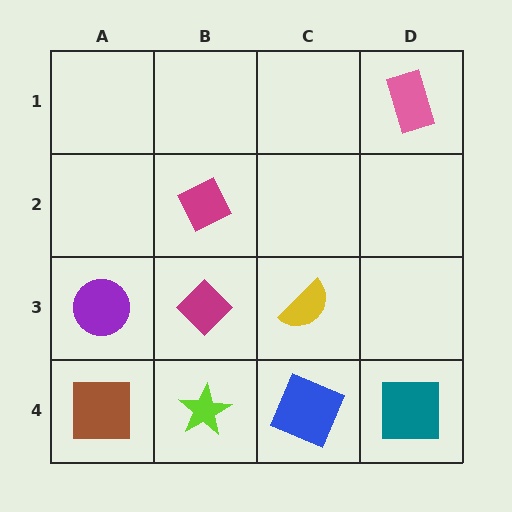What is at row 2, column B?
A magenta diamond.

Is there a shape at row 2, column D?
No, that cell is empty.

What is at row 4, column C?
A blue square.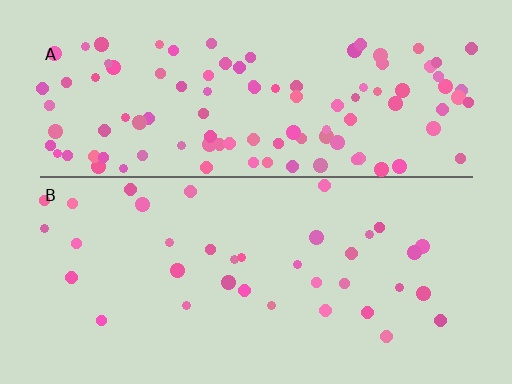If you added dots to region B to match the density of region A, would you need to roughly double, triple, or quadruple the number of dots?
Approximately triple.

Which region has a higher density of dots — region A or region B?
A (the top).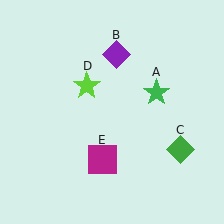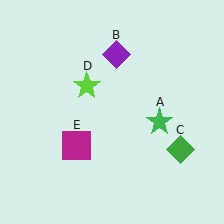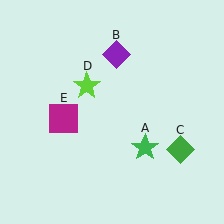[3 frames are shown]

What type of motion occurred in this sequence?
The green star (object A), magenta square (object E) rotated clockwise around the center of the scene.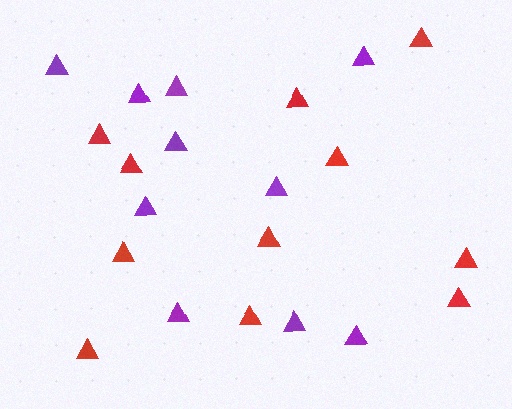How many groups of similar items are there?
There are 2 groups: one group of purple triangles (10) and one group of red triangles (11).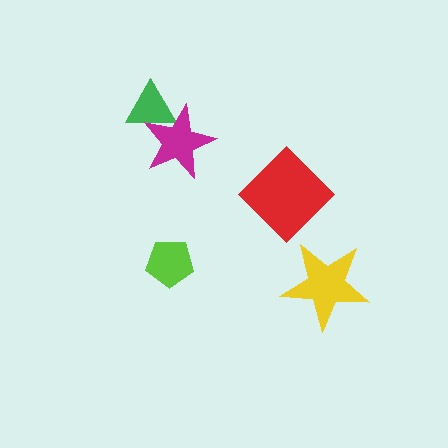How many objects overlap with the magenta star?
1 object overlaps with the magenta star.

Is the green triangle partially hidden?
Yes, it is partially covered by another shape.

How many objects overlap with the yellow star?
0 objects overlap with the yellow star.